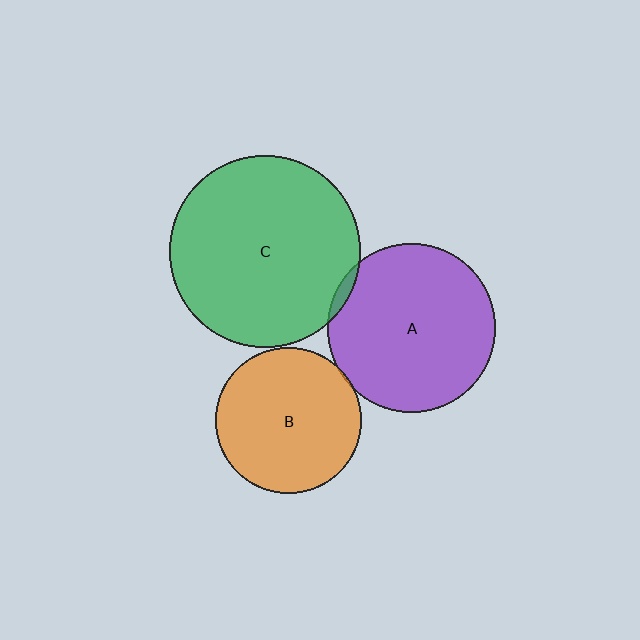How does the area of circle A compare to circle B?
Approximately 1.3 times.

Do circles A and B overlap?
Yes.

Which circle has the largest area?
Circle C (green).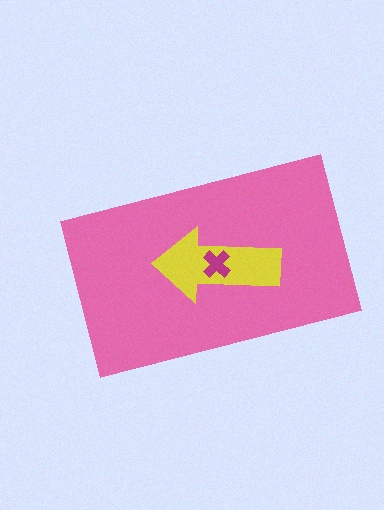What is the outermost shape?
The pink rectangle.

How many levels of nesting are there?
3.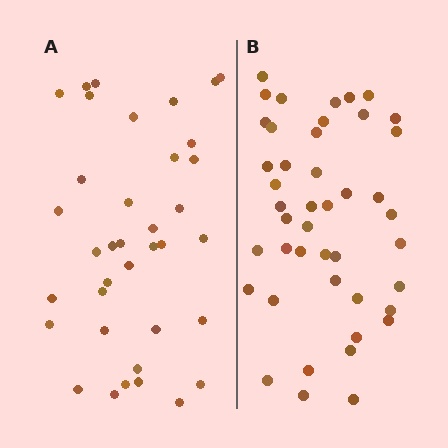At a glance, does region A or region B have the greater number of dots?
Region B (the right region) has more dots.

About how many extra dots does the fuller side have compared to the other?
Region B has roughly 8 or so more dots than region A.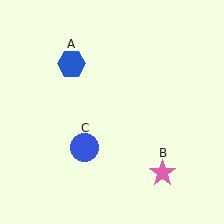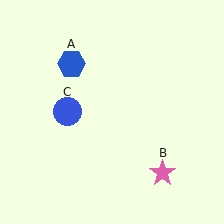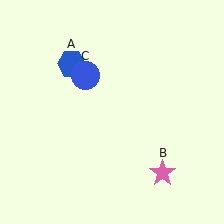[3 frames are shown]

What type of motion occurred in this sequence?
The blue circle (object C) rotated clockwise around the center of the scene.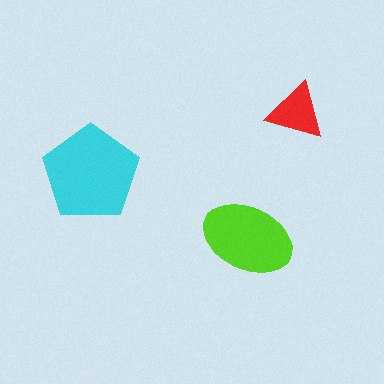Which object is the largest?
The cyan pentagon.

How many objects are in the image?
There are 3 objects in the image.